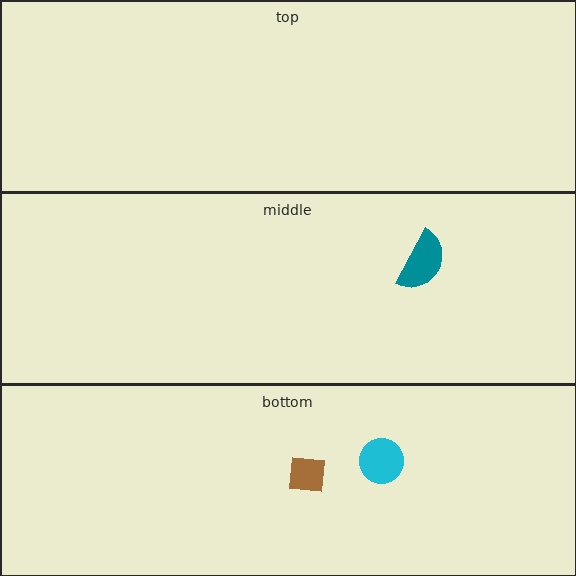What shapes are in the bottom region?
The brown square, the cyan circle.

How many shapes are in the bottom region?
2.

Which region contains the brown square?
The bottom region.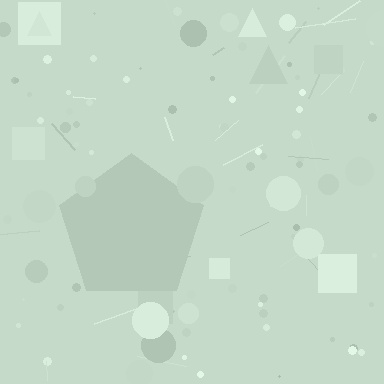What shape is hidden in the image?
A pentagon is hidden in the image.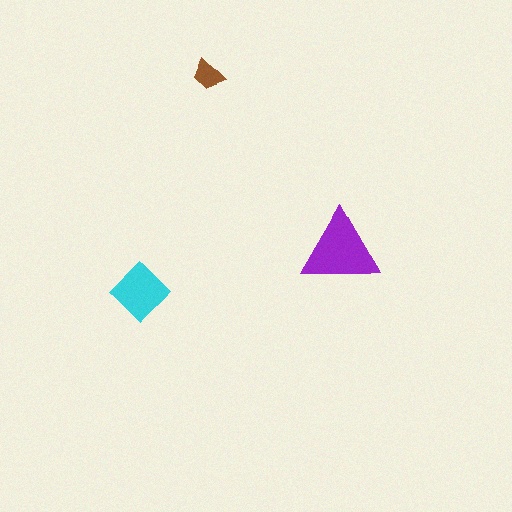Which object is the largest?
The purple triangle.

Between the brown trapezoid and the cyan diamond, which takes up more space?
The cyan diamond.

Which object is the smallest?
The brown trapezoid.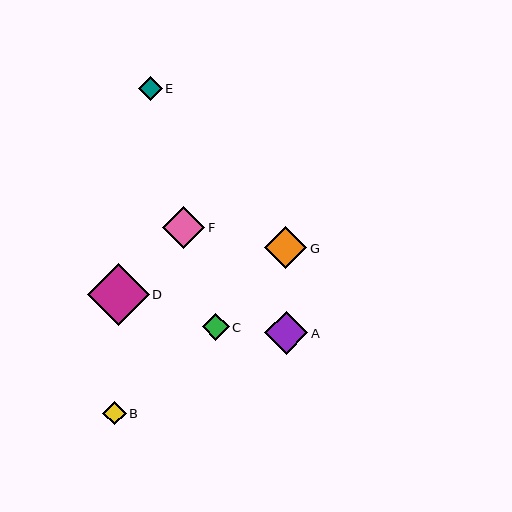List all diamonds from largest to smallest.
From largest to smallest: D, A, F, G, C, E, B.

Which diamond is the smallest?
Diamond B is the smallest with a size of approximately 23 pixels.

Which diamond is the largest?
Diamond D is the largest with a size of approximately 62 pixels.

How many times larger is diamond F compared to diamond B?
Diamond F is approximately 1.8 times the size of diamond B.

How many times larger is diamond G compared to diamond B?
Diamond G is approximately 1.8 times the size of diamond B.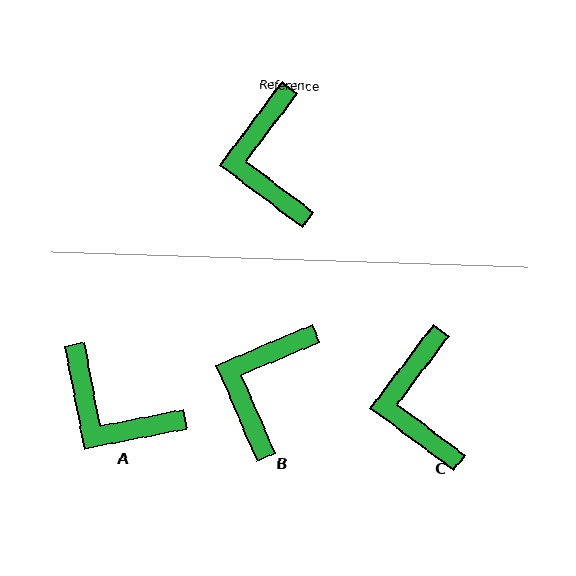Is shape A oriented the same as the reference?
No, it is off by about 48 degrees.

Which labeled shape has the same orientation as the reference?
C.